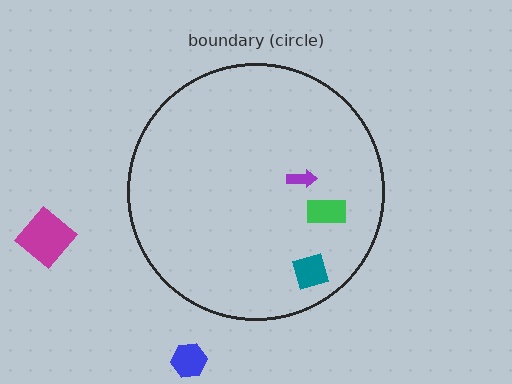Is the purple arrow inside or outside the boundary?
Inside.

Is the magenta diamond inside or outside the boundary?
Outside.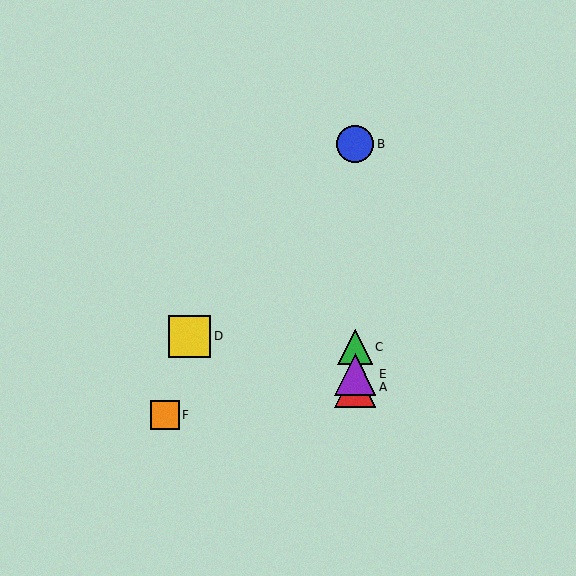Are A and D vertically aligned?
No, A is at x≈355 and D is at x≈190.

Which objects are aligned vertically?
Objects A, B, C, E are aligned vertically.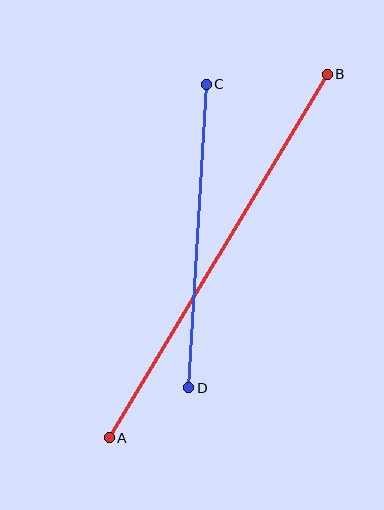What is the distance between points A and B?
The distance is approximately 424 pixels.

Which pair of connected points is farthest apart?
Points A and B are farthest apart.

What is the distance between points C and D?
The distance is approximately 304 pixels.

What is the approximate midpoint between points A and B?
The midpoint is at approximately (218, 256) pixels.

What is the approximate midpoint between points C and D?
The midpoint is at approximately (197, 236) pixels.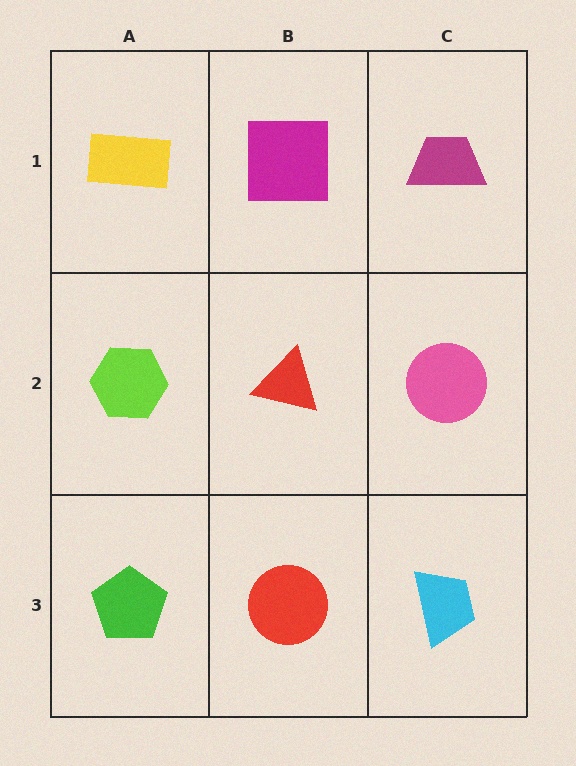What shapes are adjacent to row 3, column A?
A lime hexagon (row 2, column A), a red circle (row 3, column B).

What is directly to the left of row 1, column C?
A magenta square.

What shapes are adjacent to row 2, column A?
A yellow rectangle (row 1, column A), a green pentagon (row 3, column A), a red triangle (row 2, column B).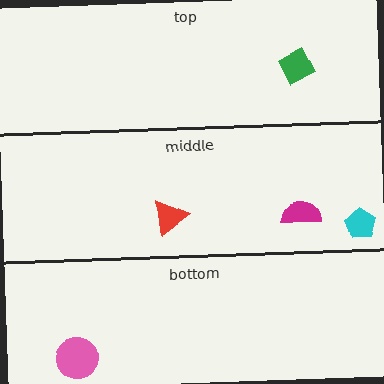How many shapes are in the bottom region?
1.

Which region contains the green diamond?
The top region.